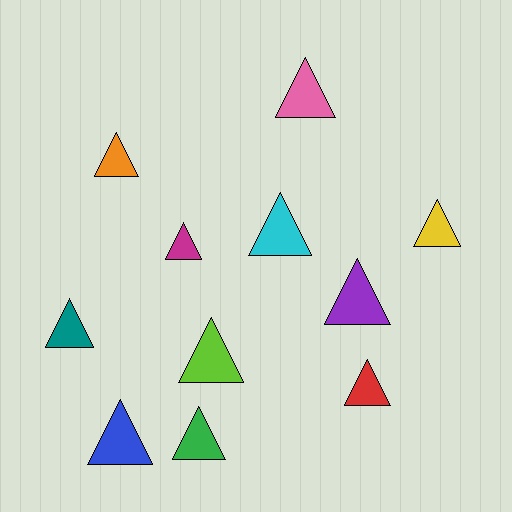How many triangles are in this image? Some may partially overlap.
There are 11 triangles.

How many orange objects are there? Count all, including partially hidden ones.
There is 1 orange object.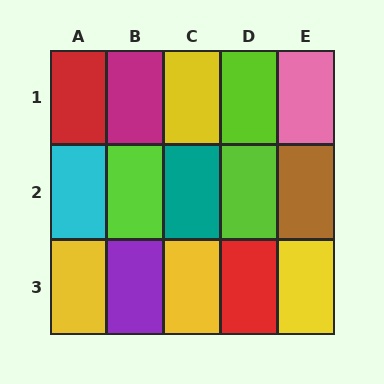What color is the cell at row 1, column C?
Yellow.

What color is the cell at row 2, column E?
Brown.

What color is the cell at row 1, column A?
Red.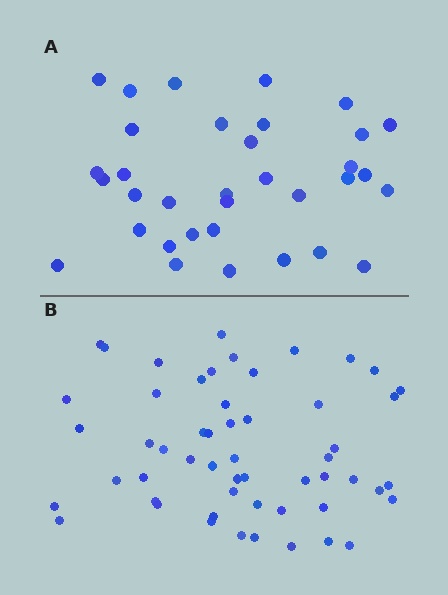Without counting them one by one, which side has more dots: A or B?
Region B (the bottom region) has more dots.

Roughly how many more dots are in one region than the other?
Region B has approximately 20 more dots than region A.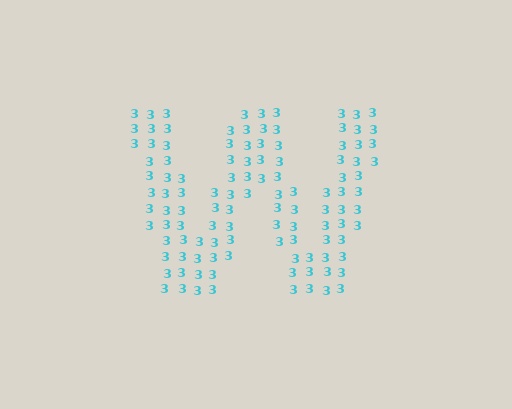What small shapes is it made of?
It is made of small digit 3's.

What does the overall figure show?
The overall figure shows the letter W.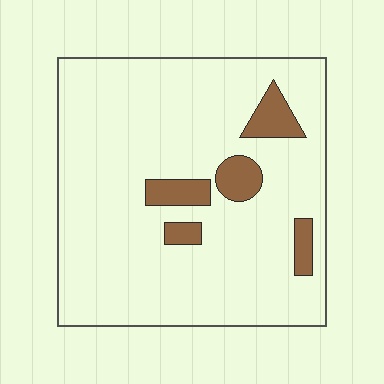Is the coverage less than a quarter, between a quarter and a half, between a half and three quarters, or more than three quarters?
Less than a quarter.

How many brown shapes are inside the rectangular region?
5.